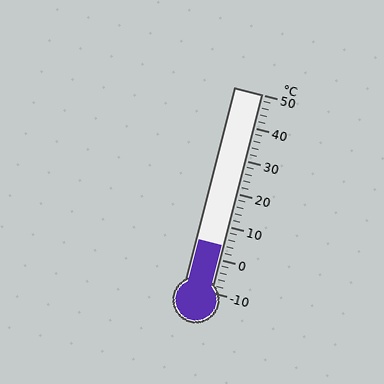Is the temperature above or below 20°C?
The temperature is below 20°C.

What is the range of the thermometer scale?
The thermometer scale ranges from -10°C to 50°C.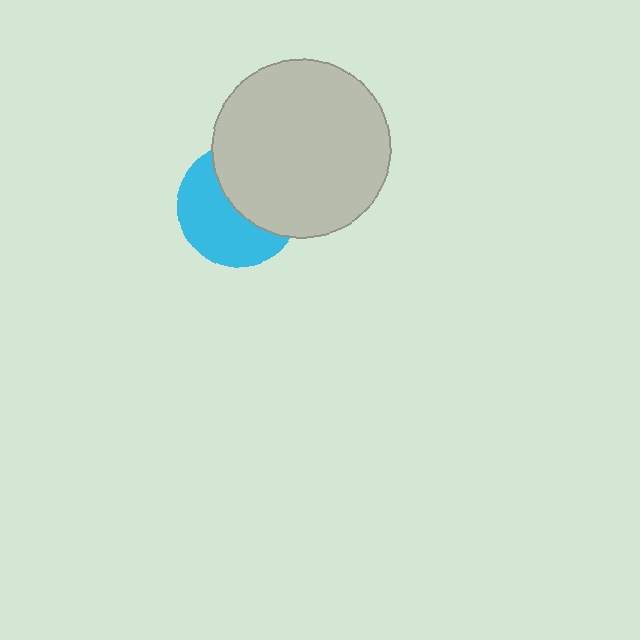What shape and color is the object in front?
The object in front is a light gray circle.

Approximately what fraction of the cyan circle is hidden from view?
Roughly 48% of the cyan circle is hidden behind the light gray circle.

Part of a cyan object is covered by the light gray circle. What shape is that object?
It is a circle.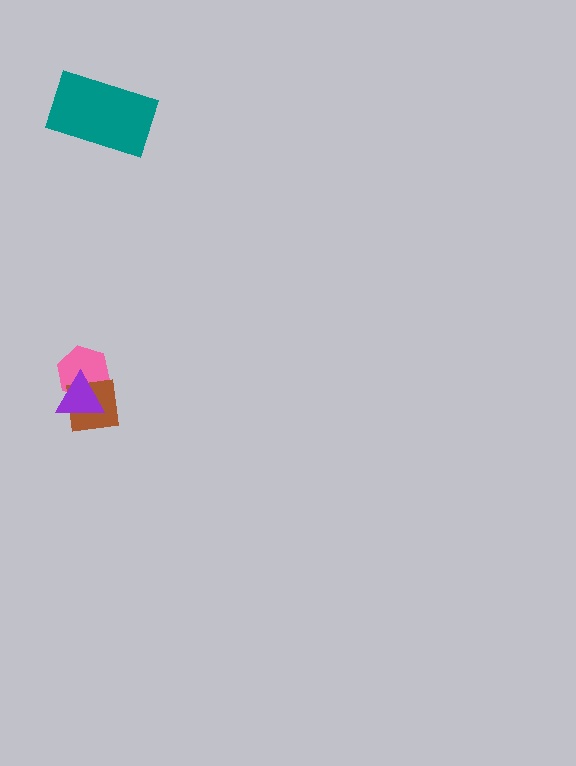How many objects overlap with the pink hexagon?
2 objects overlap with the pink hexagon.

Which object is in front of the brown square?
The purple triangle is in front of the brown square.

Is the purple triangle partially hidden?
No, no other shape covers it.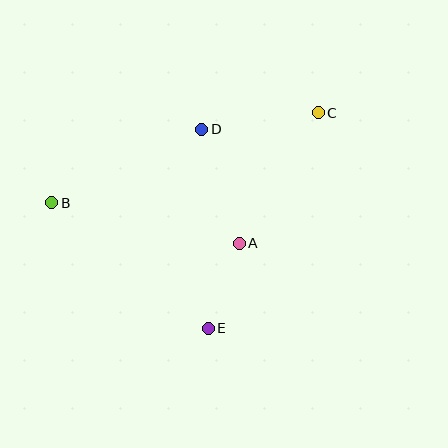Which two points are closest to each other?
Points A and E are closest to each other.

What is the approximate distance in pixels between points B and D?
The distance between B and D is approximately 167 pixels.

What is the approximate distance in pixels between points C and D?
The distance between C and D is approximately 118 pixels.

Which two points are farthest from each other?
Points B and C are farthest from each other.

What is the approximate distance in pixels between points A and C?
The distance between A and C is approximately 152 pixels.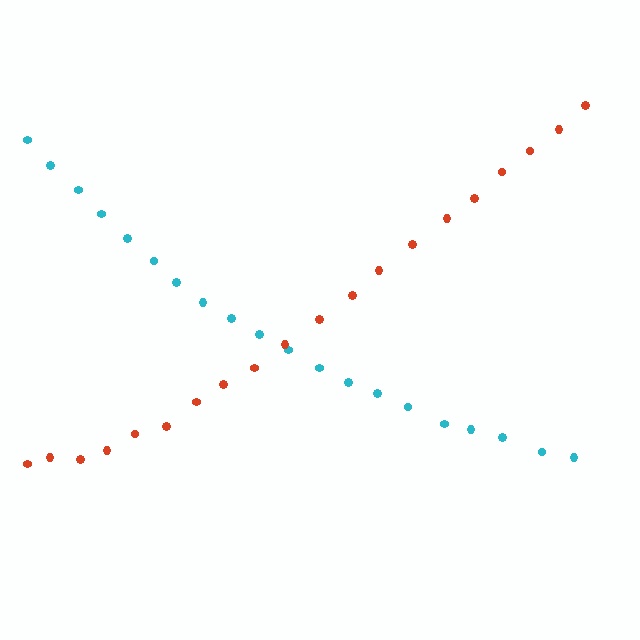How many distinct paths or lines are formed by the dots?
There are 2 distinct paths.